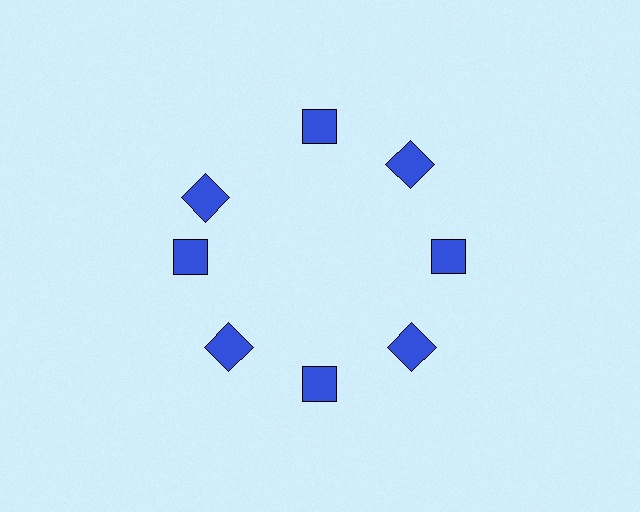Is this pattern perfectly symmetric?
No. The 8 blue diamonds are arranged in a ring, but one element near the 10 o'clock position is rotated out of alignment along the ring, breaking the 8-fold rotational symmetry.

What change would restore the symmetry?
The symmetry would be restored by rotating it back into even spacing with its neighbors so that all 8 diamonds sit at equal angles and equal distance from the center.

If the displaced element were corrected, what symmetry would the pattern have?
It would have 8-fold rotational symmetry — the pattern would map onto itself every 45 degrees.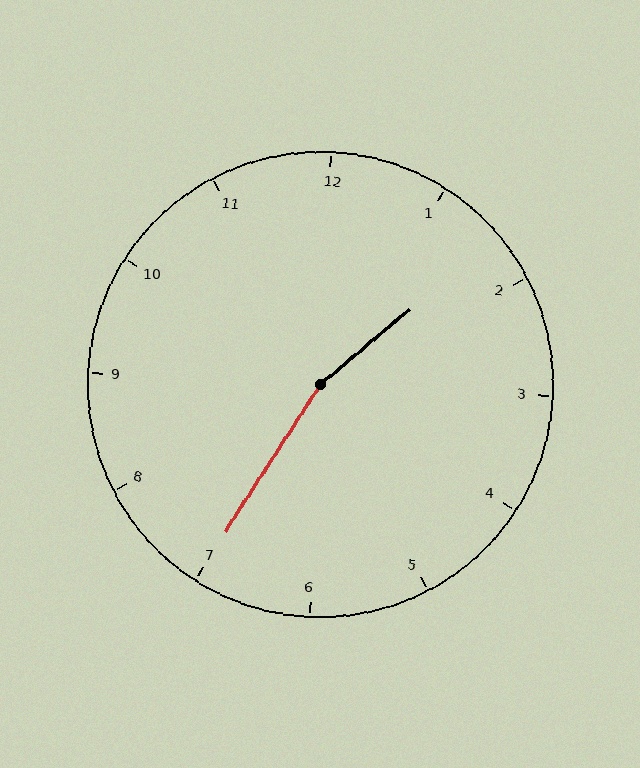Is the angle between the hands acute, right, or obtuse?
It is obtuse.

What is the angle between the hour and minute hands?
Approximately 162 degrees.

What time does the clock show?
1:35.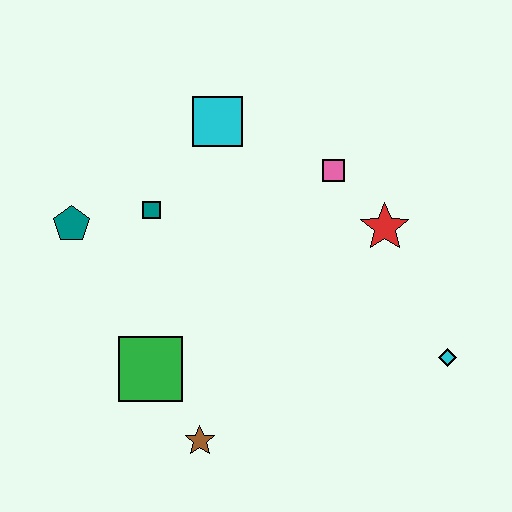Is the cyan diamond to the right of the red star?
Yes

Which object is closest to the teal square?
The teal pentagon is closest to the teal square.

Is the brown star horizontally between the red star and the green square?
Yes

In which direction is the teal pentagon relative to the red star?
The teal pentagon is to the left of the red star.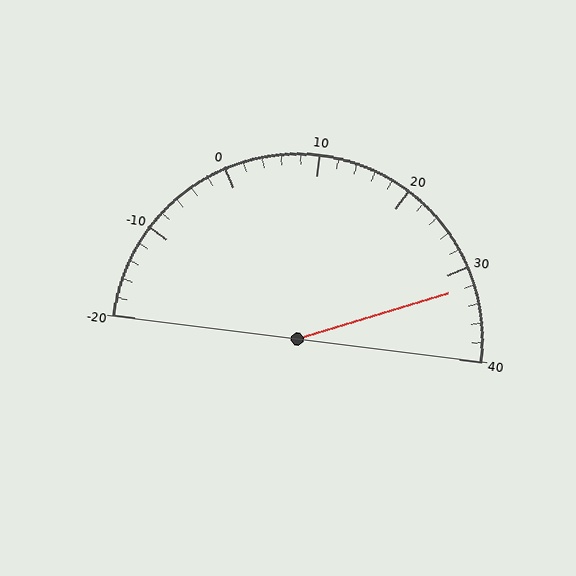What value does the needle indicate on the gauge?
The needle indicates approximately 32.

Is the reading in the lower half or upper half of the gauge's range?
The reading is in the upper half of the range (-20 to 40).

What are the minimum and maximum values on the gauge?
The gauge ranges from -20 to 40.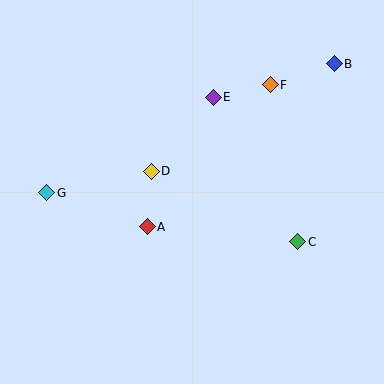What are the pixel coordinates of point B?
Point B is at (334, 64).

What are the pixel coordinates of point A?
Point A is at (147, 227).